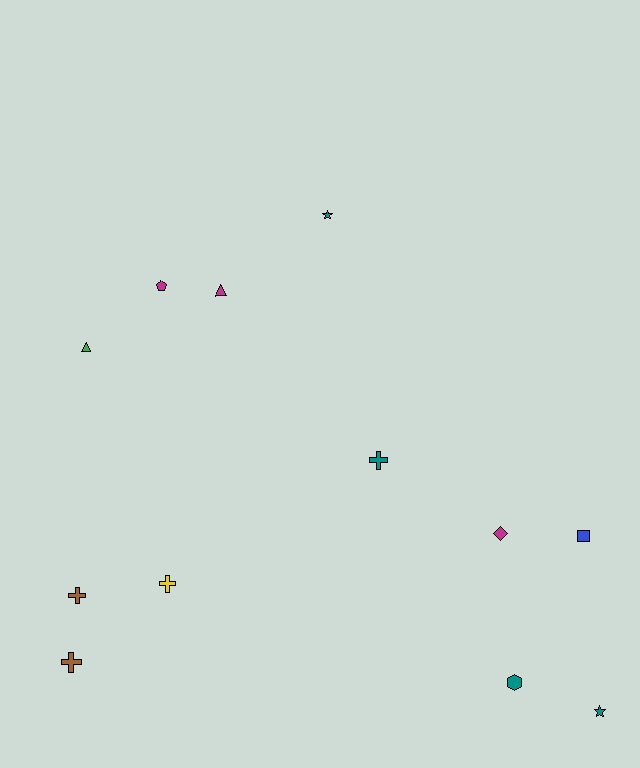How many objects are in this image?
There are 12 objects.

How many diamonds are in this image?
There is 1 diamond.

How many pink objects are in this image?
There are no pink objects.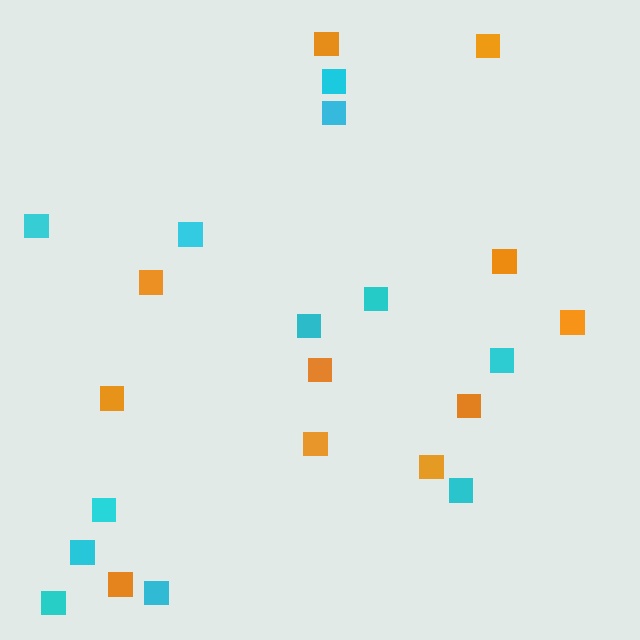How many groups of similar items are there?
There are 2 groups: one group of orange squares (11) and one group of cyan squares (12).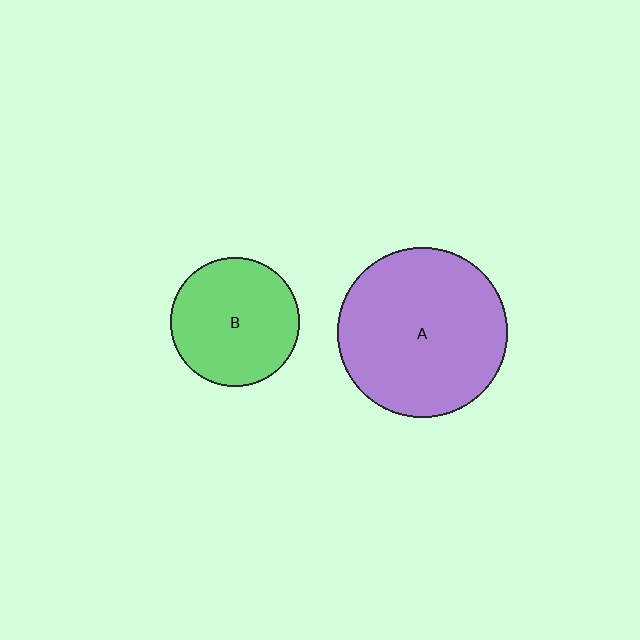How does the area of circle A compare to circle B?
Approximately 1.7 times.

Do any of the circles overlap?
No, none of the circles overlap.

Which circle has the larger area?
Circle A (purple).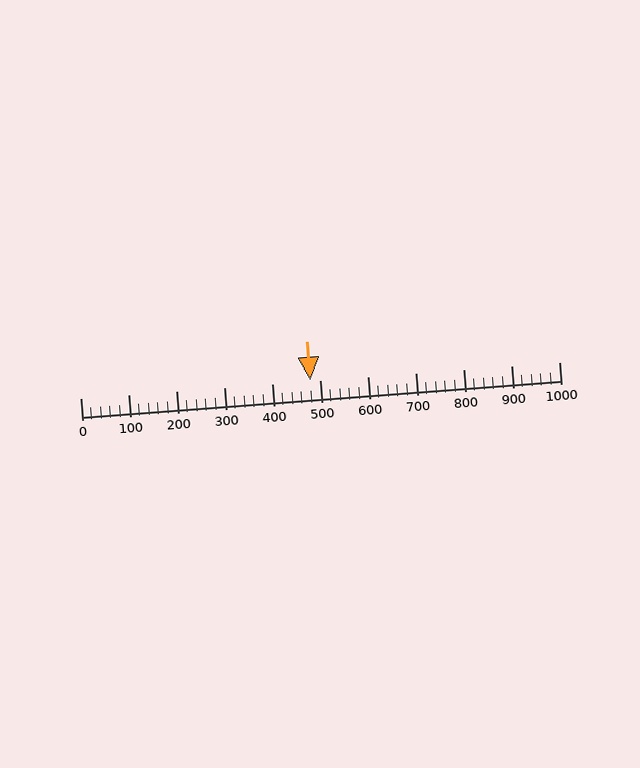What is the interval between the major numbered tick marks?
The major tick marks are spaced 100 units apart.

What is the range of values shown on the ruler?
The ruler shows values from 0 to 1000.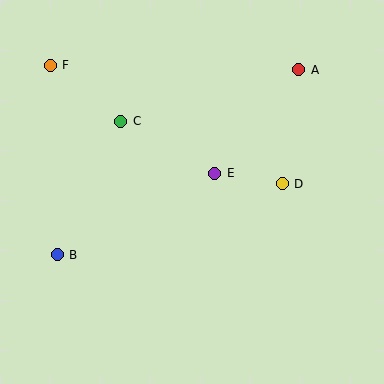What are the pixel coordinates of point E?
Point E is at (215, 173).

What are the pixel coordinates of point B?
Point B is at (57, 255).